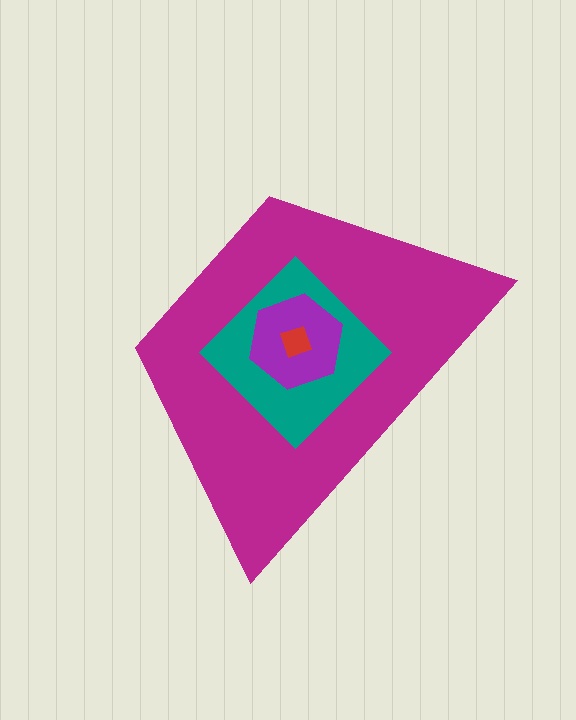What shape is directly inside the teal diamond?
The purple hexagon.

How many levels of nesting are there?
4.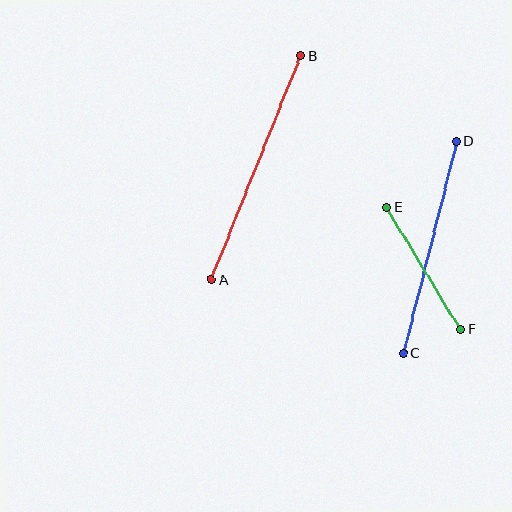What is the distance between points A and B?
The distance is approximately 242 pixels.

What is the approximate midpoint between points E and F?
The midpoint is at approximately (424, 268) pixels.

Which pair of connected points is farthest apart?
Points A and B are farthest apart.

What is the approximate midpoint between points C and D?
The midpoint is at approximately (430, 247) pixels.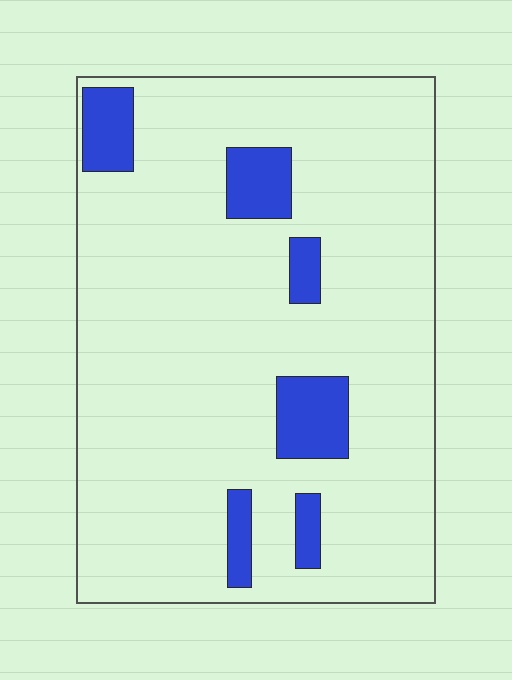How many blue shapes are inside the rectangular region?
6.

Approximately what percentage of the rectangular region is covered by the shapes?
Approximately 10%.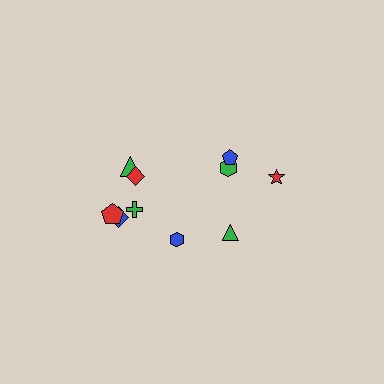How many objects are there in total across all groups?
There are 10 objects.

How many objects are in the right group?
There are 4 objects.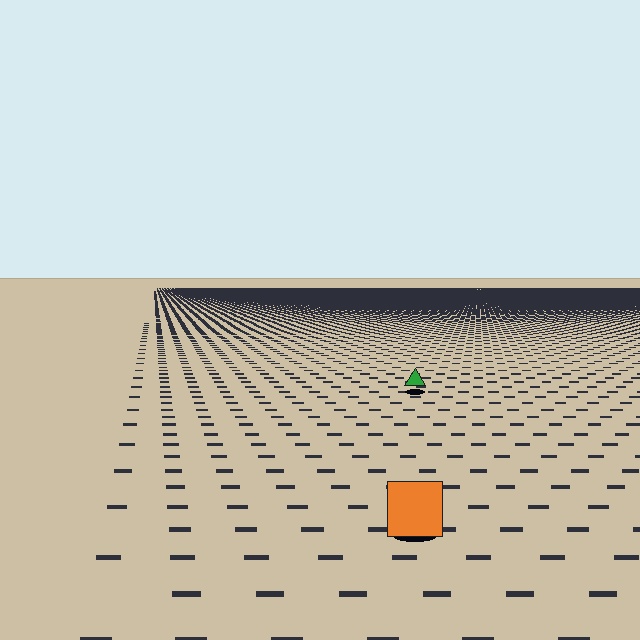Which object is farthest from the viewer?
The green triangle is farthest from the viewer. It appears smaller and the ground texture around it is denser.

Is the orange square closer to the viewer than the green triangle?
Yes. The orange square is closer — you can tell from the texture gradient: the ground texture is coarser near it.